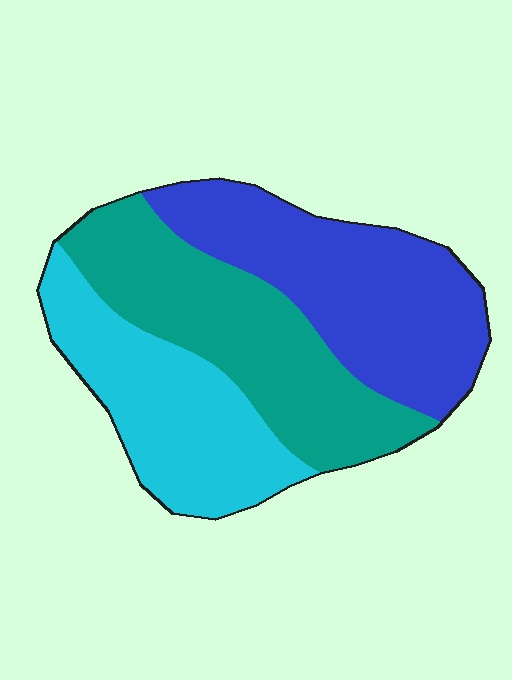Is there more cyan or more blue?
Blue.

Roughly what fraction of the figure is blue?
Blue takes up about three eighths (3/8) of the figure.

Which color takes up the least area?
Cyan, at roughly 30%.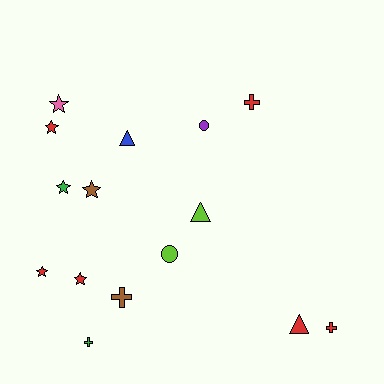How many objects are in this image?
There are 15 objects.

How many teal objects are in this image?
There are no teal objects.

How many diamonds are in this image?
There are no diamonds.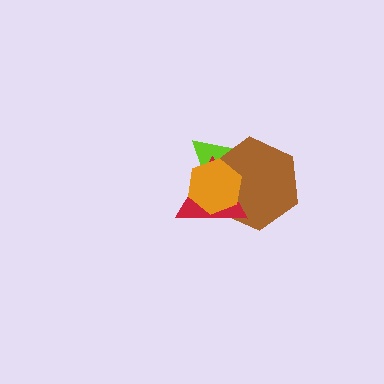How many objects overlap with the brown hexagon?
3 objects overlap with the brown hexagon.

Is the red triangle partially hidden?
Yes, it is partially covered by another shape.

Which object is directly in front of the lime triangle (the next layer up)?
The brown hexagon is directly in front of the lime triangle.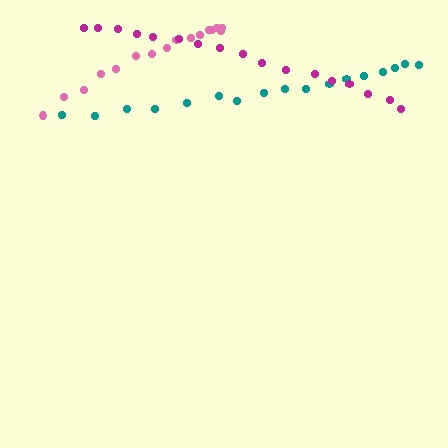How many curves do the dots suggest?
There are 3 distinct paths.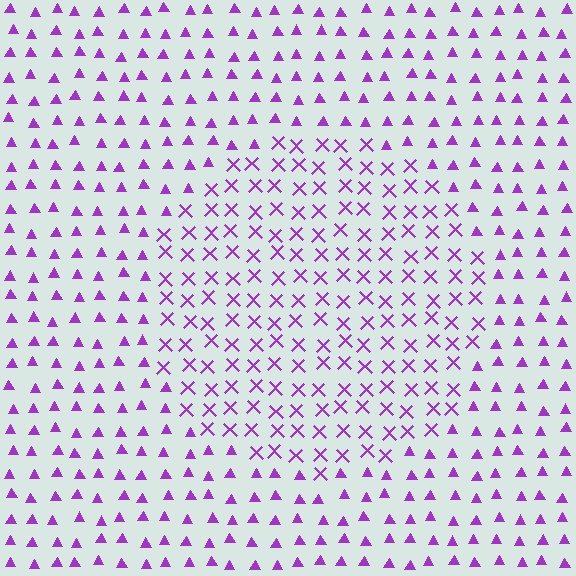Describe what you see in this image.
The image is filled with small purple elements arranged in a uniform grid. A circle-shaped region contains X marks, while the surrounding area contains triangles. The boundary is defined purely by the change in element shape.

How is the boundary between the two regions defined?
The boundary is defined by a change in element shape: X marks inside vs. triangles outside. All elements share the same color and spacing.